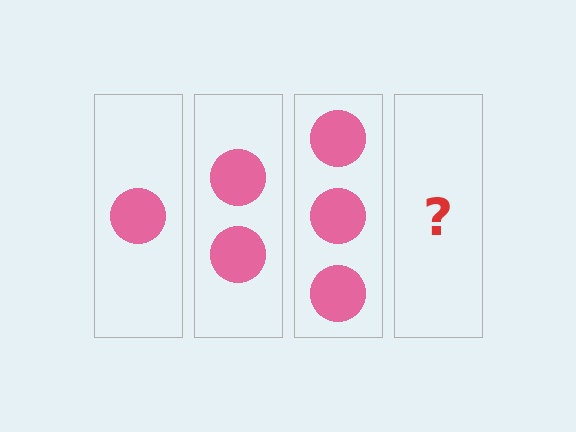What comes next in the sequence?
The next element should be 4 circles.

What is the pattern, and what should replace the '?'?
The pattern is that each step adds one more circle. The '?' should be 4 circles.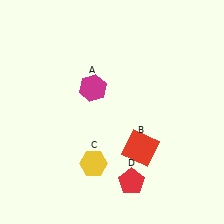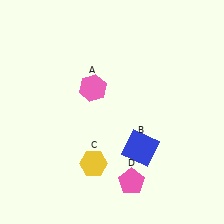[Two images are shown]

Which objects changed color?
A changed from magenta to pink. B changed from red to blue. D changed from red to pink.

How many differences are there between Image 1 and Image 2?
There are 3 differences between the two images.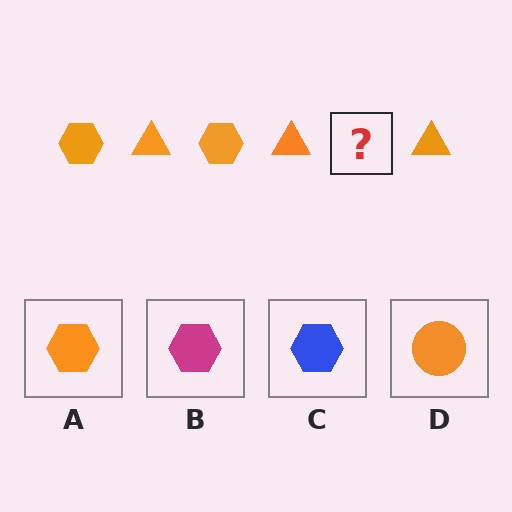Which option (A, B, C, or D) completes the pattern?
A.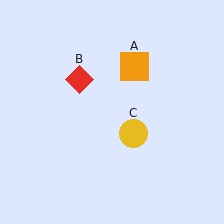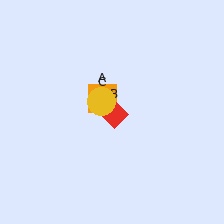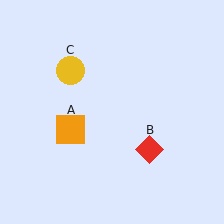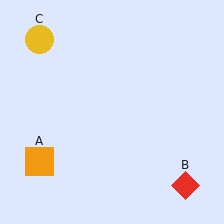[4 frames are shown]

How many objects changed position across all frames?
3 objects changed position: orange square (object A), red diamond (object B), yellow circle (object C).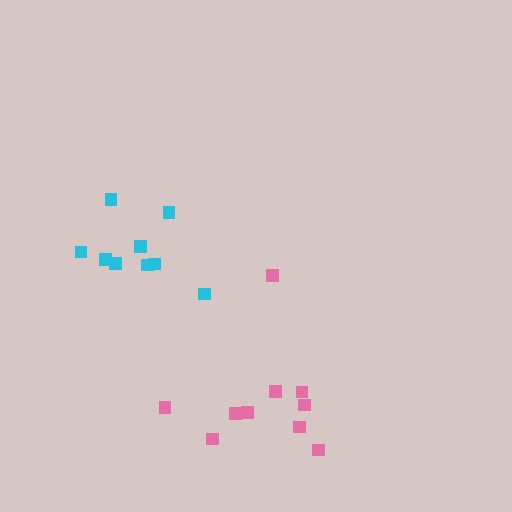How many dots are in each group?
Group 1: 10 dots, Group 2: 9 dots (19 total).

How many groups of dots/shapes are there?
There are 2 groups.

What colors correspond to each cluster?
The clusters are colored: pink, cyan.